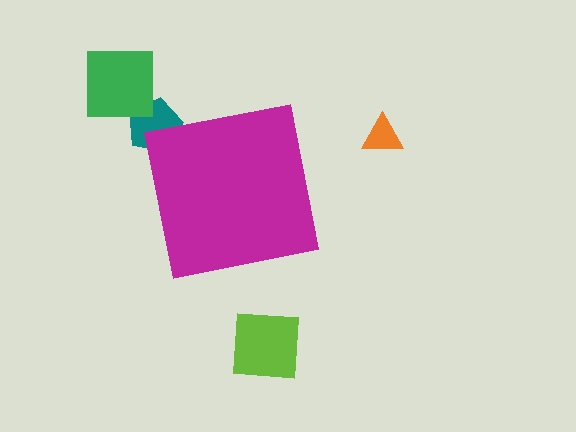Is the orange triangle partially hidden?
No, the orange triangle is fully visible.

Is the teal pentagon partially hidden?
Yes, the teal pentagon is partially hidden behind the magenta square.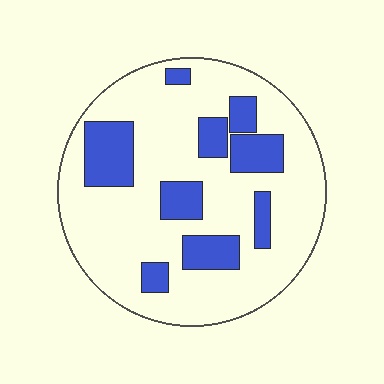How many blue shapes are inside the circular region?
9.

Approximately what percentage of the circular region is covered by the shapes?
Approximately 25%.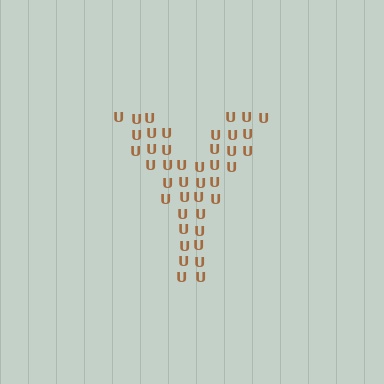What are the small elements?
The small elements are letter U's.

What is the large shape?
The large shape is the letter Y.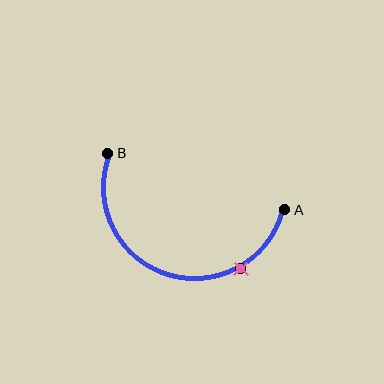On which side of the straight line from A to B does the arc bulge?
The arc bulges below the straight line connecting A and B.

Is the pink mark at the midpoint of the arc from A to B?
No. The pink mark lies on the arc but is closer to endpoint A. The arc midpoint would be at the point on the curve equidistant along the arc from both A and B.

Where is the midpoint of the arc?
The arc midpoint is the point on the curve farthest from the straight line joining A and B. It sits below that line.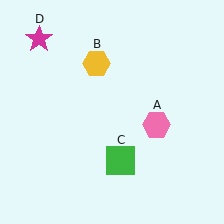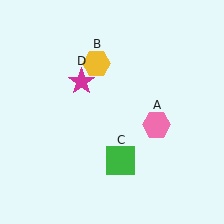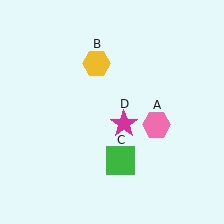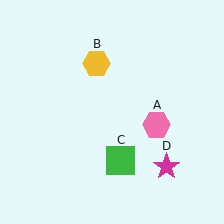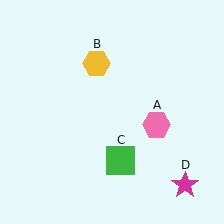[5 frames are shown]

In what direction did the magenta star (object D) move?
The magenta star (object D) moved down and to the right.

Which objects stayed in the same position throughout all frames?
Pink hexagon (object A) and yellow hexagon (object B) and green square (object C) remained stationary.